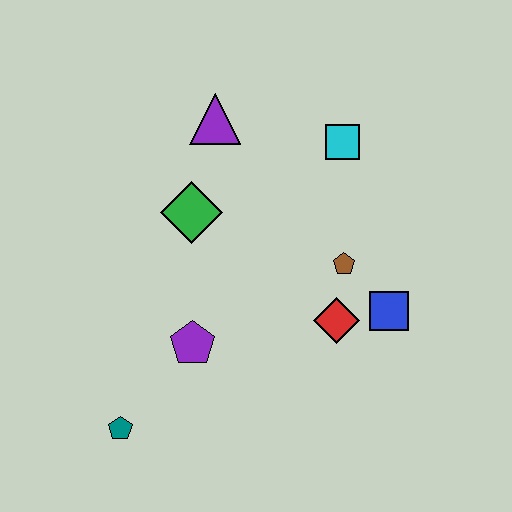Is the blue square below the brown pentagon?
Yes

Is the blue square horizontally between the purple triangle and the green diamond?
No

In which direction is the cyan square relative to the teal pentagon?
The cyan square is above the teal pentagon.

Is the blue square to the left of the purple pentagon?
No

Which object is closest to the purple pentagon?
The teal pentagon is closest to the purple pentagon.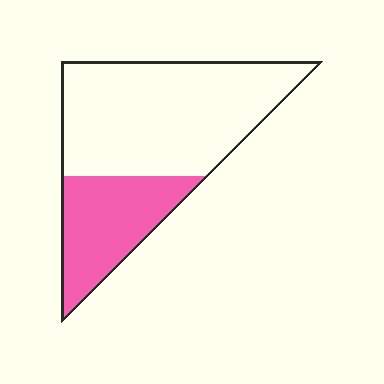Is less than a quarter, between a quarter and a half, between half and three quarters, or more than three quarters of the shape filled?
Between a quarter and a half.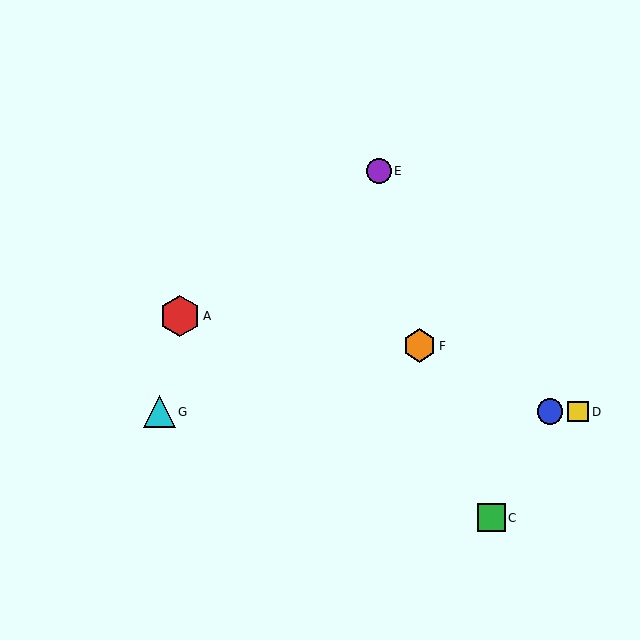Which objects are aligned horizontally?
Objects B, D, G are aligned horizontally.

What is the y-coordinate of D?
Object D is at y≈412.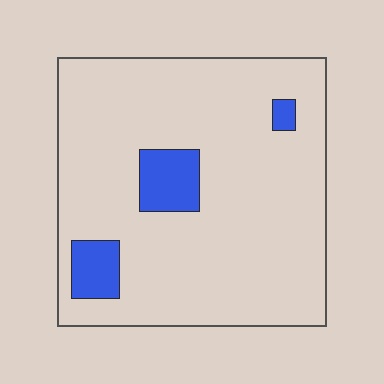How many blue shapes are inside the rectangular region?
3.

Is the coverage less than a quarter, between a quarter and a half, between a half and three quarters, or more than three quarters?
Less than a quarter.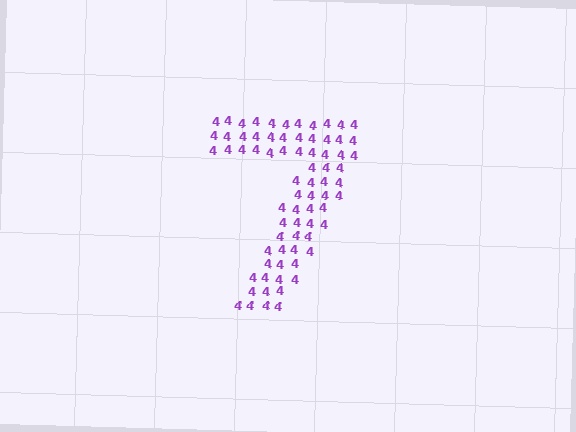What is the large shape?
The large shape is the digit 7.